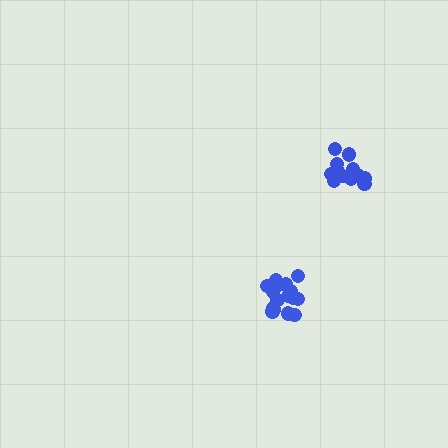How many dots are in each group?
Group 1: 15 dots, Group 2: 18 dots (33 total).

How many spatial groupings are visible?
There are 2 spatial groupings.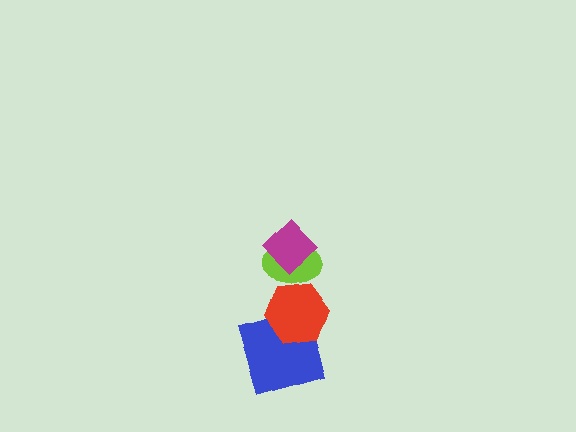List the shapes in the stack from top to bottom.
From top to bottom: the magenta diamond, the lime ellipse, the red hexagon, the blue square.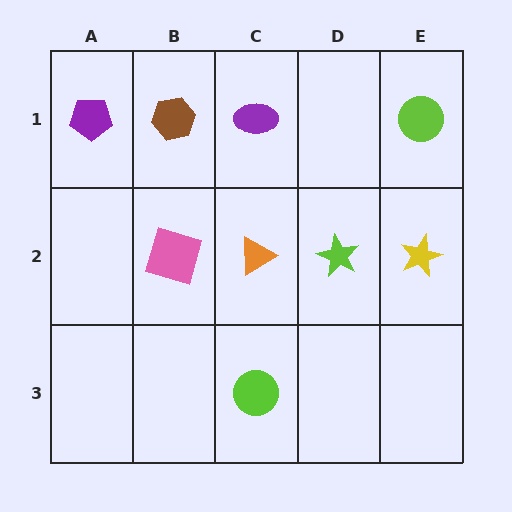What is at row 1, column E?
A lime circle.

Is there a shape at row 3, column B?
No, that cell is empty.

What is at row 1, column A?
A purple pentagon.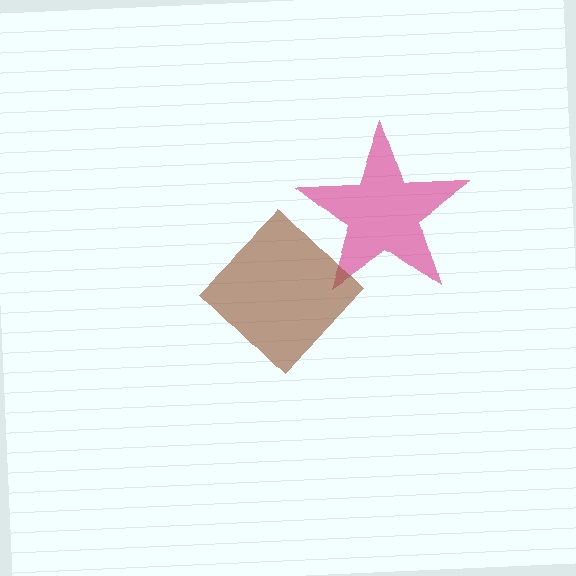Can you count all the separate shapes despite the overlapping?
Yes, there are 2 separate shapes.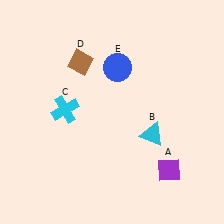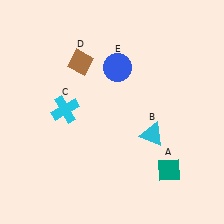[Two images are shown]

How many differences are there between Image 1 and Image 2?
There is 1 difference between the two images.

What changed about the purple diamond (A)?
In Image 1, A is purple. In Image 2, it changed to teal.